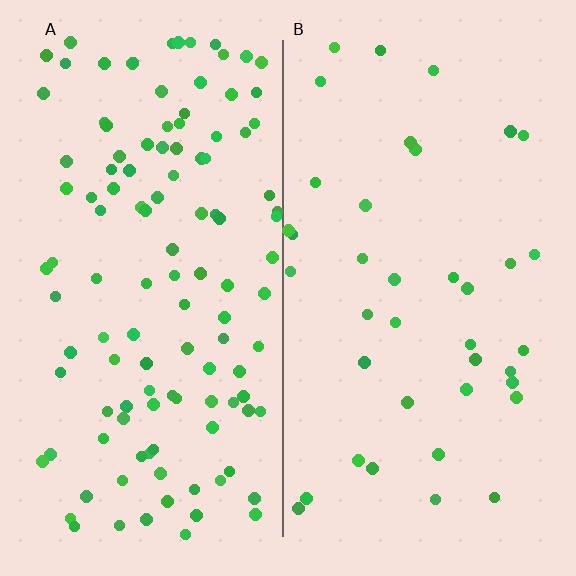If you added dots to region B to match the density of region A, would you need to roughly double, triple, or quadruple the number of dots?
Approximately triple.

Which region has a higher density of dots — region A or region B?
A (the left).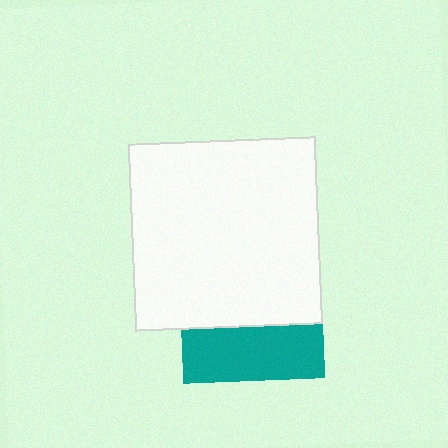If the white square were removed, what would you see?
You would see the complete teal square.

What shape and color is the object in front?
The object in front is a white square.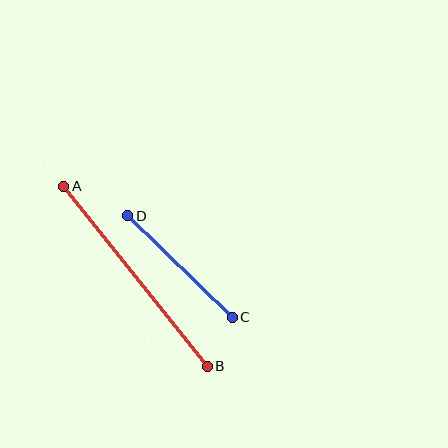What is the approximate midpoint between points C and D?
The midpoint is at approximately (180, 267) pixels.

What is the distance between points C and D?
The distance is approximately 146 pixels.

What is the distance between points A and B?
The distance is approximately 230 pixels.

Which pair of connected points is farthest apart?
Points A and B are farthest apart.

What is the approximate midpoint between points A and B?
The midpoint is at approximately (135, 276) pixels.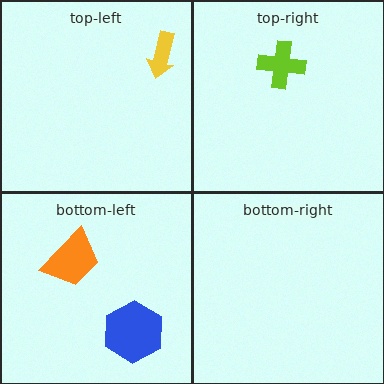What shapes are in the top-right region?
The lime cross.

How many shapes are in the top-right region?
1.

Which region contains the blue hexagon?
The bottom-left region.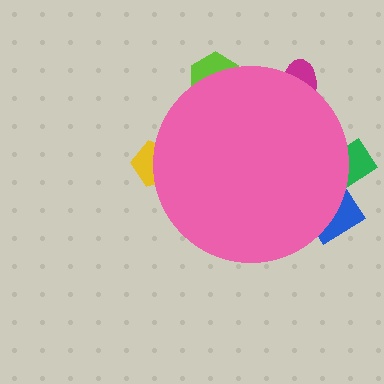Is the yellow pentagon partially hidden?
Yes, the yellow pentagon is partially hidden behind the pink circle.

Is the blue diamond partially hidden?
Yes, the blue diamond is partially hidden behind the pink circle.